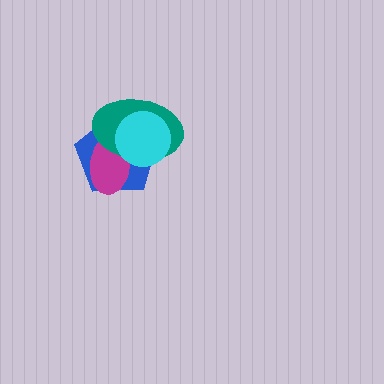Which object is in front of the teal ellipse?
The cyan circle is in front of the teal ellipse.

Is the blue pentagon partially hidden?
Yes, it is partially covered by another shape.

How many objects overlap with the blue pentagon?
3 objects overlap with the blue pentagon.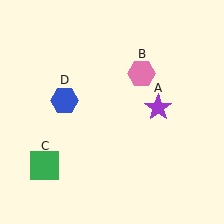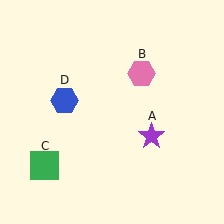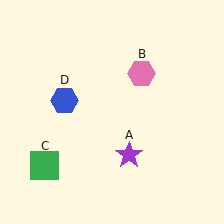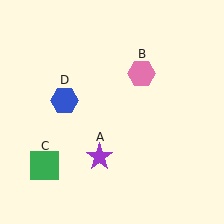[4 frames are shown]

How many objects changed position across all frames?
1 object changed position: purple star (object A).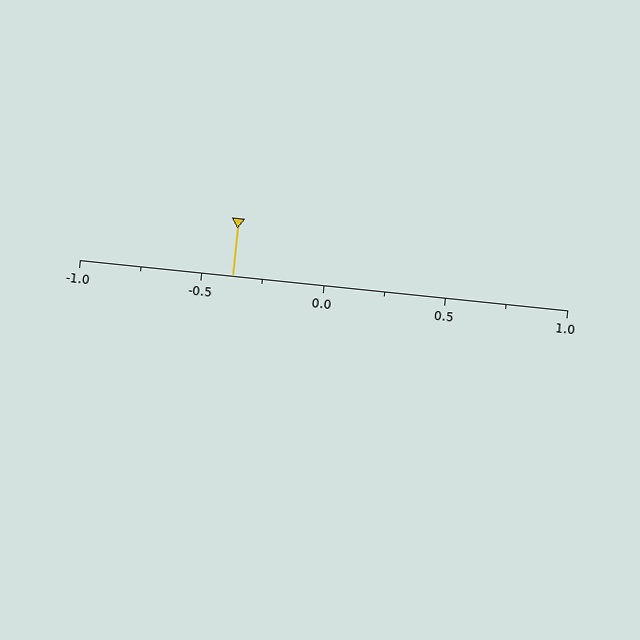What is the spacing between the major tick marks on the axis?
The major ticks are spaced 0.5 apart.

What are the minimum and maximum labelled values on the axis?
The axis runs from -1.0 to 1.0.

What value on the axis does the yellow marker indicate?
The marker indicates approximately -0.38.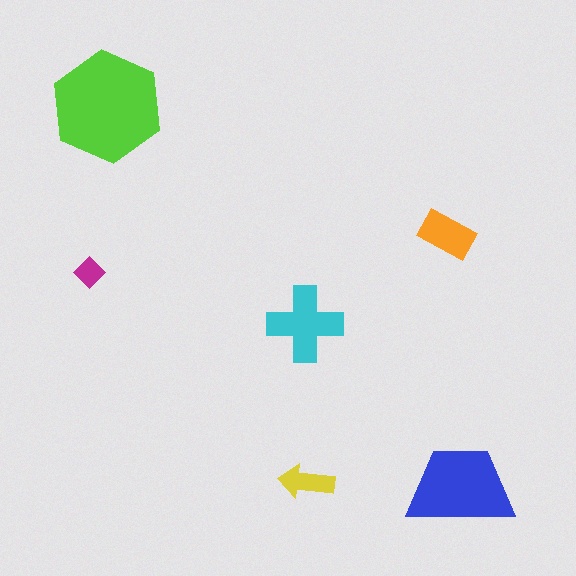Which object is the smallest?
The magenta diamond.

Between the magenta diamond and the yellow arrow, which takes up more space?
The yellow arrow.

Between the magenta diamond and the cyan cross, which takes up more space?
The cyan cross.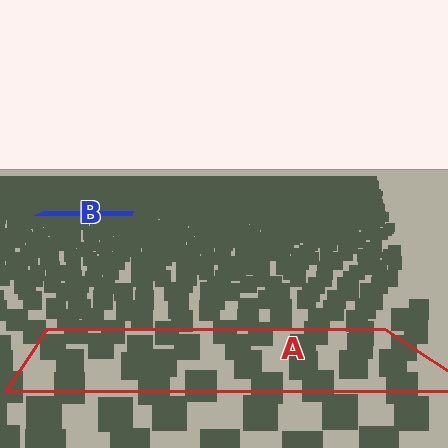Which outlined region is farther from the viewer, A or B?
Region B is farther from the viewer — the texture elements inside it appear smaller and more densely packed.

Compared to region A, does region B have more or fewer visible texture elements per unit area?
Region B has more texture elements per unit area — they are packed more densely because it is farther away.